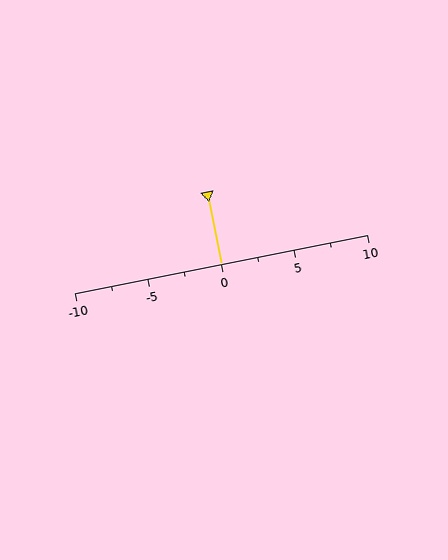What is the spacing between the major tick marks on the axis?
The major ticks are spaced 5 apart.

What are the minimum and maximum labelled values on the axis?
The axis runs from -10 to 10.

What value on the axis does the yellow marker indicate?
The marker indicates approximately 0.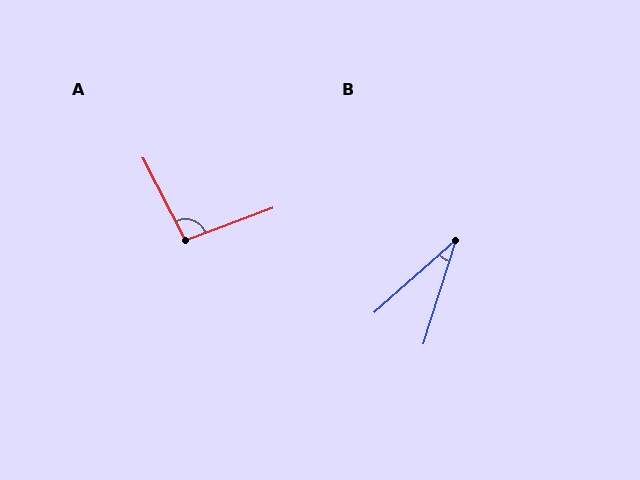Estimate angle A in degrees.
Approximately 97 degrees.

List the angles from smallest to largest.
B (31°), A (97°).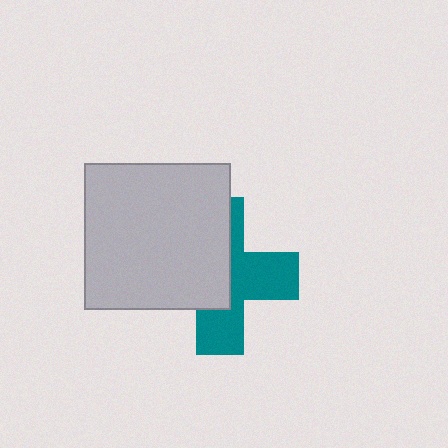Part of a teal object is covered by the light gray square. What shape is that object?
It is a cross.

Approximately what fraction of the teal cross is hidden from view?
Roughly 51% of the teal cross is hidden behind the light gray square.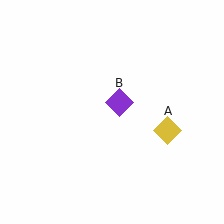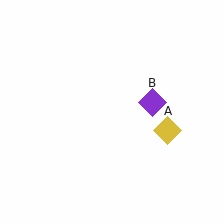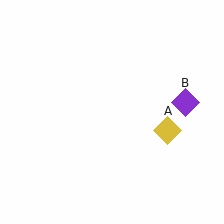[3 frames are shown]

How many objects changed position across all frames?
1 object changed position: purple diamond (object B).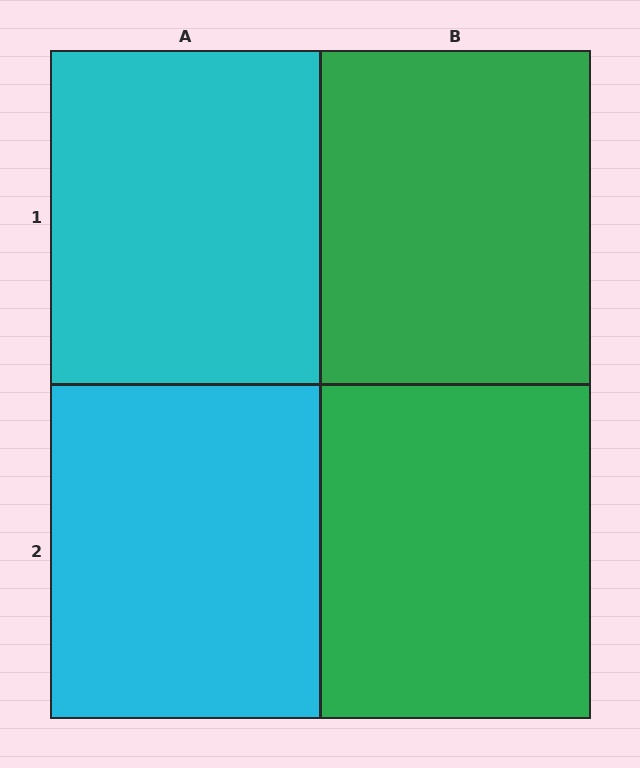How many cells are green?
2 cells are green.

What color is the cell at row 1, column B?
Green.